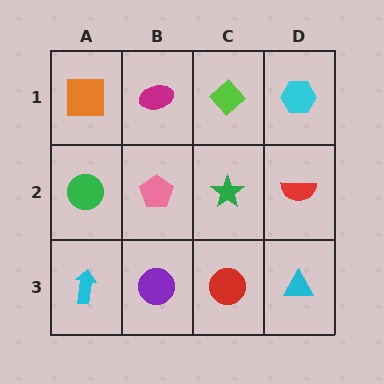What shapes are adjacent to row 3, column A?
A green circle (row 2, column A), a purple circle (row 3, column B).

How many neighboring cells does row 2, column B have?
4.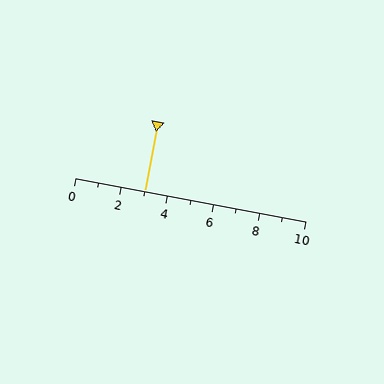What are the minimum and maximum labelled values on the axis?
The axis runs from 0 to 10.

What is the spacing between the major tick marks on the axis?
The major ticks are spaced 2 apart.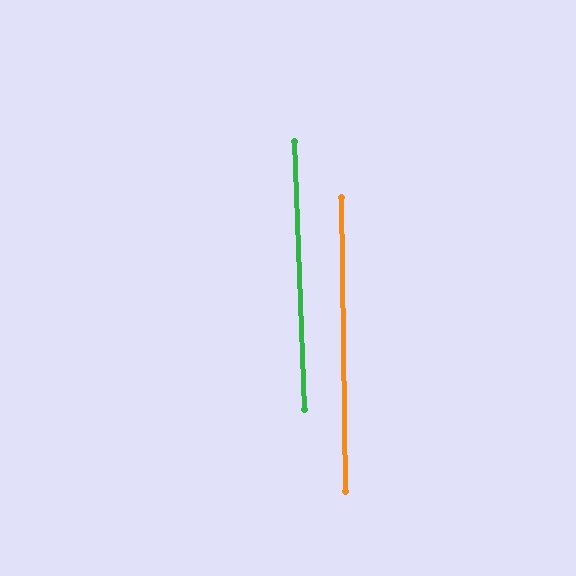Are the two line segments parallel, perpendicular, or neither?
Parallel — their directions differ by only 1.5°.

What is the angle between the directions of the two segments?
Approximately 1 degree.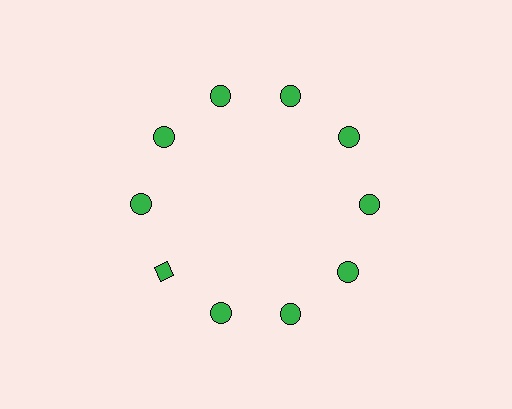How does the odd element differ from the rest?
It has a different shape: diamond instead of circle.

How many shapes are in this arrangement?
There are 10 shapes arranged in a ring pattern.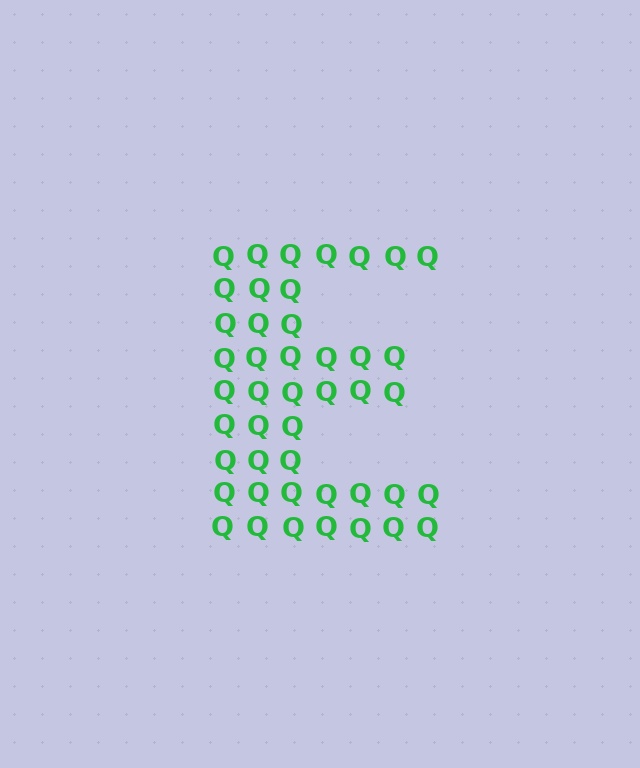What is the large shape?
The large shape is the letter E.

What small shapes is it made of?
It is made of small letter Q's.